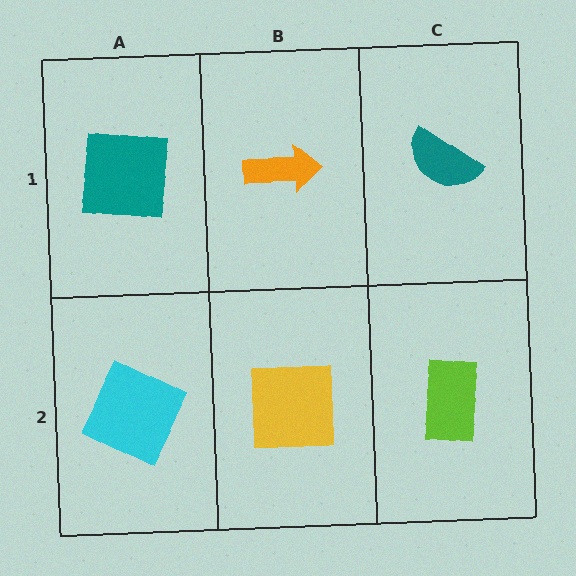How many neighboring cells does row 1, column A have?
2.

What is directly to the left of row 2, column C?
A yellow square.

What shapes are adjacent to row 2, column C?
A teal semicircle (row 1, column C), a yellow square (row 2, column B).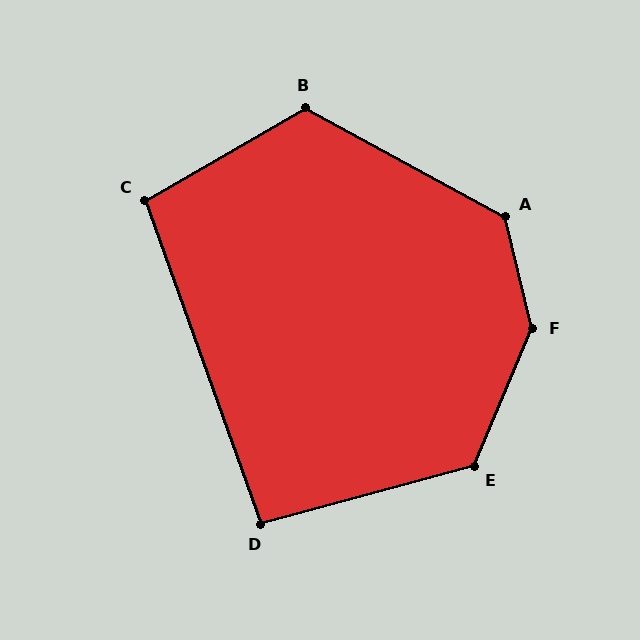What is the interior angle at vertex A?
Approximately 132 degrees (obtuse).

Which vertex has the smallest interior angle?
D, at approximately 95 degrees.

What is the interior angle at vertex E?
Approximately 128 degrees (obtuse).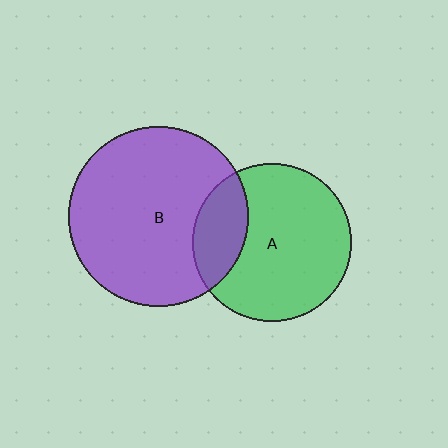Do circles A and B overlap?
Yes.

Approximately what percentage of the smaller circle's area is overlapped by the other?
Approximately 25%.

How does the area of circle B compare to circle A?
Approximately 1.3 times.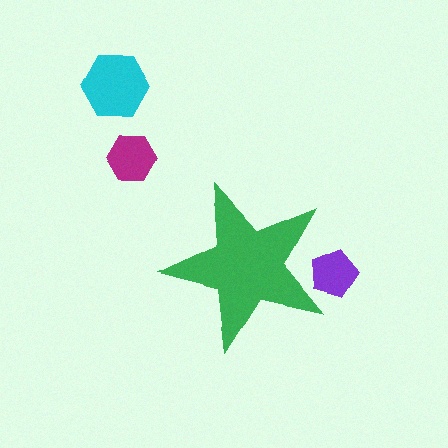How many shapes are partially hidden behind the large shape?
1 shape is partially hidden.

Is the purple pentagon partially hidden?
Yes, the purple pentagon is partially hidden behind the green star.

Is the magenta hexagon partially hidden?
No, the magenta hexagon is fully visible.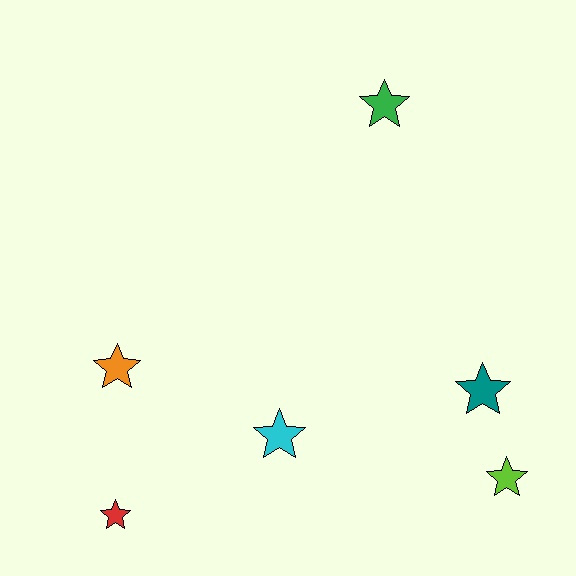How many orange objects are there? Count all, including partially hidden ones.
There is 1 orange object.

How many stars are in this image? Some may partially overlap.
There are 6 stars.